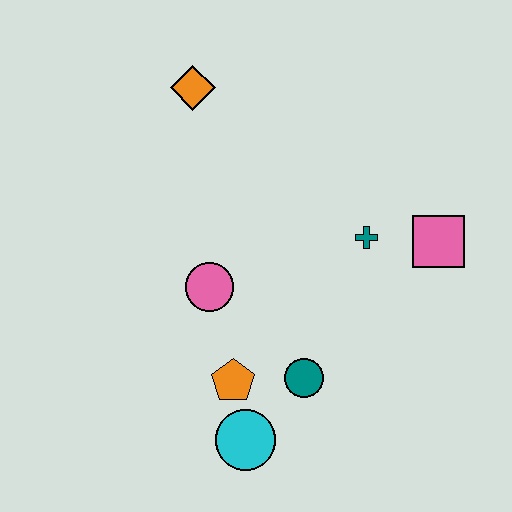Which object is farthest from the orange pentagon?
The orange diamond is farthest from the orange pentagon.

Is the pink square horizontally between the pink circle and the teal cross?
No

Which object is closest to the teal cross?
The pink square is closest to the teal cross.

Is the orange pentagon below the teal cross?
Yes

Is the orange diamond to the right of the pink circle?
No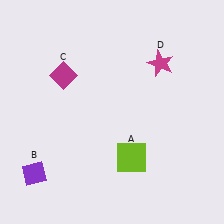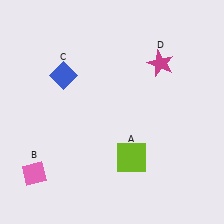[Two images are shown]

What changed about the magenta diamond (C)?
In Image 1, C is magenta. In Image 2, it changed to blue.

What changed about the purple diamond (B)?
In Image 1, B is purple. In Image 2, it changed to pink.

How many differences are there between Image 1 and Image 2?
There are 2 differences between the two images.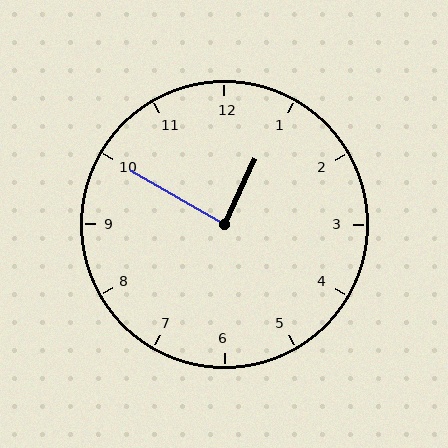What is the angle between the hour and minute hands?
Approximately 85 degrees.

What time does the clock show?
12:50.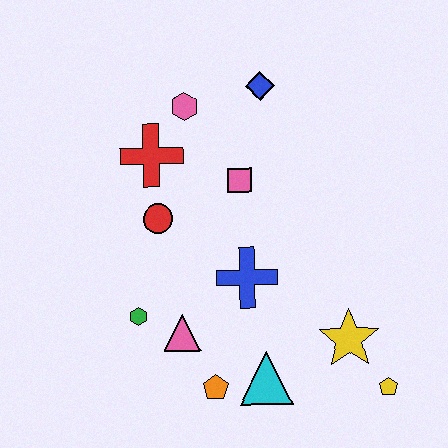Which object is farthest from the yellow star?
The pink hexagon is farthest from the yellow star.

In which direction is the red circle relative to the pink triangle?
The red circle is above the pink triangle.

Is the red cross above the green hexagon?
Yes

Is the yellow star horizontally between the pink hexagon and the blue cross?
No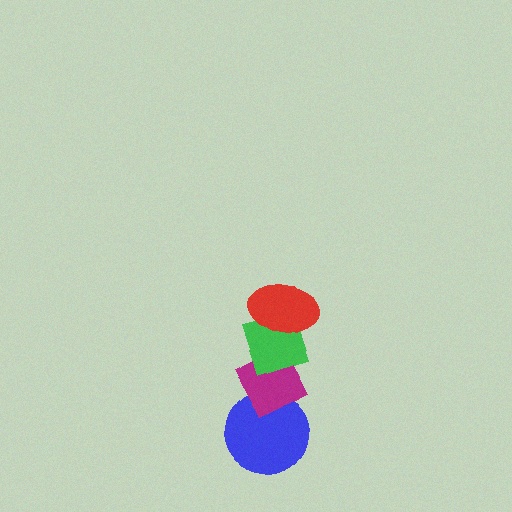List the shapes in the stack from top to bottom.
From top to bottom: the red ellipse, the green diamond, the magenta diamond, the blue circle.